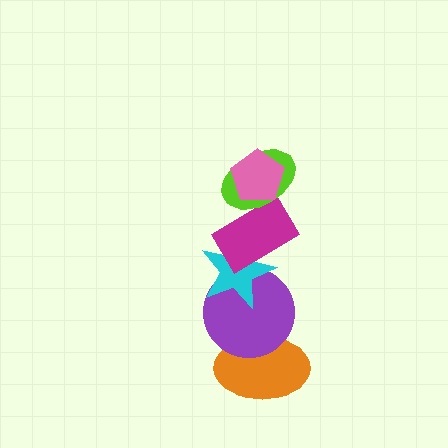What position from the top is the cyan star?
The cyan star is 4th from the top.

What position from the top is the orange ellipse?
The orange ellipse is 6th from the top.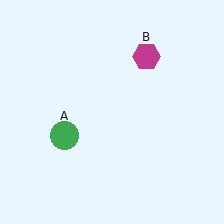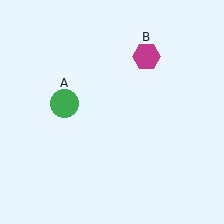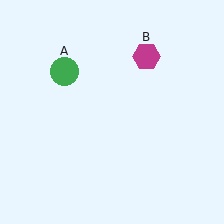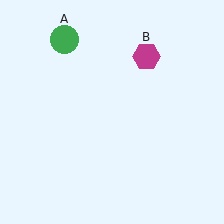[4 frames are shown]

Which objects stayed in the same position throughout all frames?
Magenta hexagon (object B) remained stationary.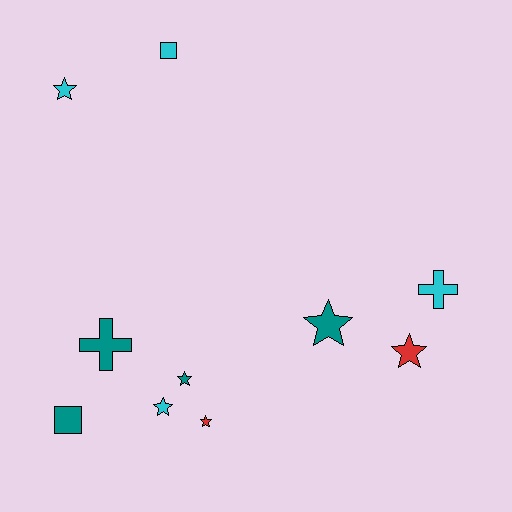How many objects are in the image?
There are 10 objects.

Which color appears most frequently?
Teal, with 4 objects.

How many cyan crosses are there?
There is 1 cyan cross.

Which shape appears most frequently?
Star, with 6 objects.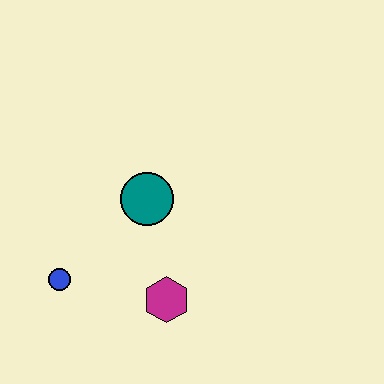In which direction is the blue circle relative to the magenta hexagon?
The blue circle is to the left of the magenta hexagon.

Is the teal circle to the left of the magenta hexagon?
Yes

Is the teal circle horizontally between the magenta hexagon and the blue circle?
Yes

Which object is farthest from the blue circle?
The teal circle is farthest from the blue circle.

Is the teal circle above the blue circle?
Yes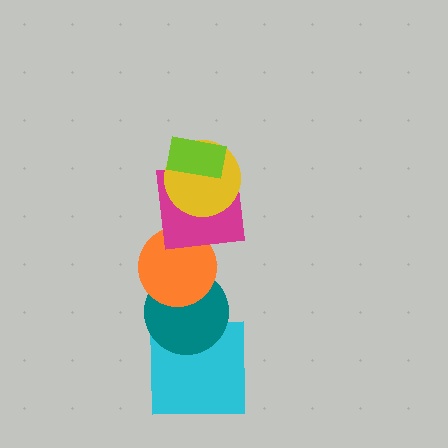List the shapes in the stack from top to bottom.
From top to bottom: the lime rectangle, the yellow circle, the magenta square, the orange circle, the teal circle, the cyan square.